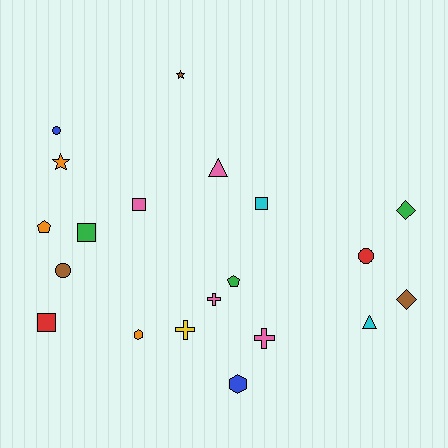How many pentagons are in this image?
There are 2 pentagons.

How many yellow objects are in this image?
There is 1 yellow object.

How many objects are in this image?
There are 20 objects.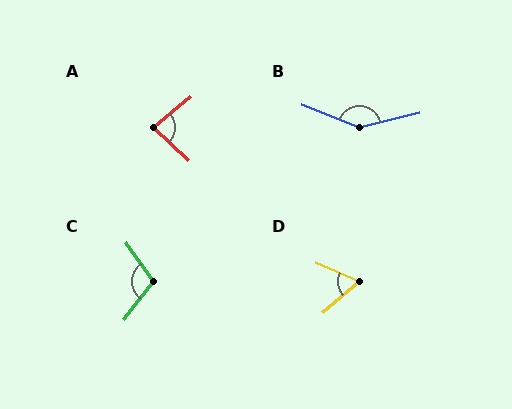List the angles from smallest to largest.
D (65°), A (83°), C (107°), B (145°).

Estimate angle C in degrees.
Approximately 107 degrees.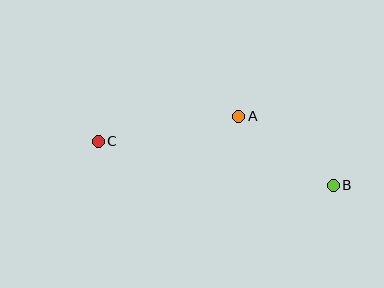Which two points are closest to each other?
Points A and B are closest to each other.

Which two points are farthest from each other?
Points B and C are farthest from each other.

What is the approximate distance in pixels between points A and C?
The distance between A and C is approximately 143 pixels.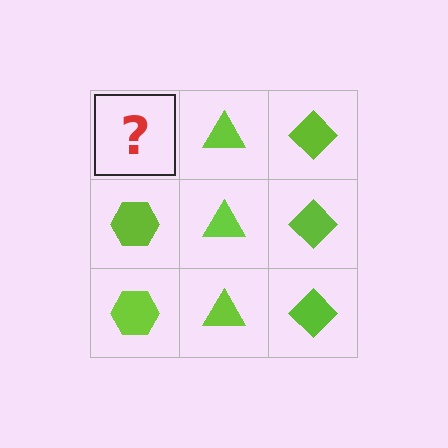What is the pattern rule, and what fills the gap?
The rule is that each column has a consistent shape. The gap should be filled with a lime hexagon.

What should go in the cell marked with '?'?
The missing cell should contain a lime hexagon.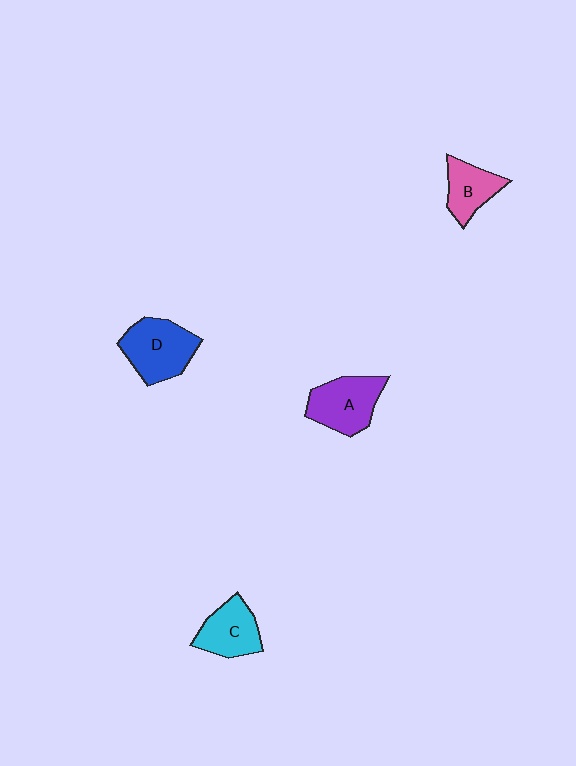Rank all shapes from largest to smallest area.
From largest to smallest: D (blue), A (purple), C (cyan), B (pink).